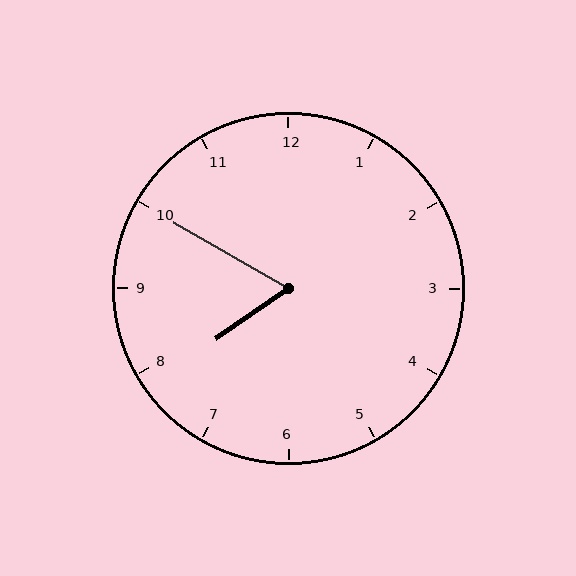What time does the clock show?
7:50.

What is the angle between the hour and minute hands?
Approximately 65 degrees.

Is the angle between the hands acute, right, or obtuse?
It is acute.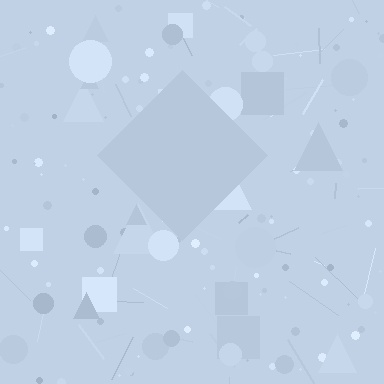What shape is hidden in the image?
A diamond is hidden in the image.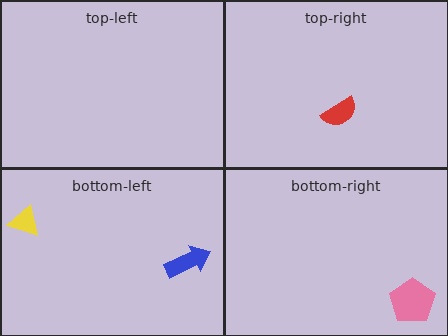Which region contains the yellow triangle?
The bottom-left region.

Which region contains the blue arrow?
The bottom-left region.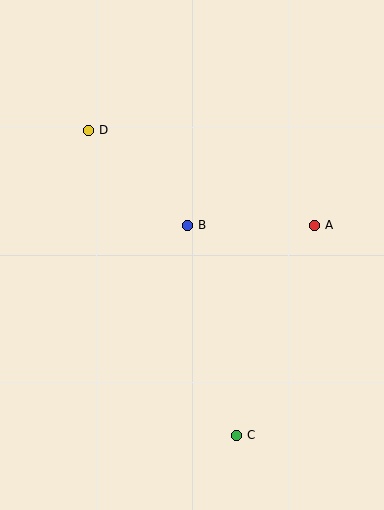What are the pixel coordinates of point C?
Point C is at (237, 435).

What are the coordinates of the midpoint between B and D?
The midpoint between B and D is at (138, 178).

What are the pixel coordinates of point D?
Point D is at (89, 130).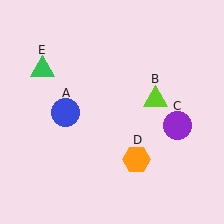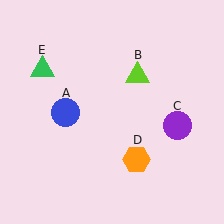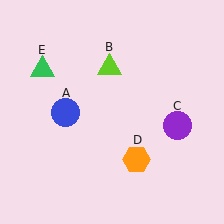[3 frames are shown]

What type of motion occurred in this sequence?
The lime triangle (object B) rotated counterclockwise around the center of the scene.